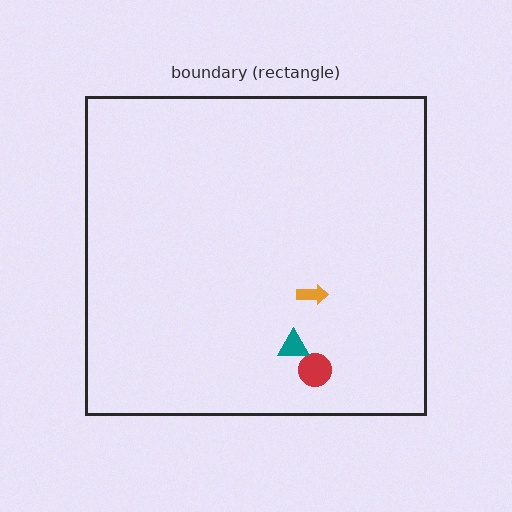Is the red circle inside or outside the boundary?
Inside.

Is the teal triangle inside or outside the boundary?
Inside.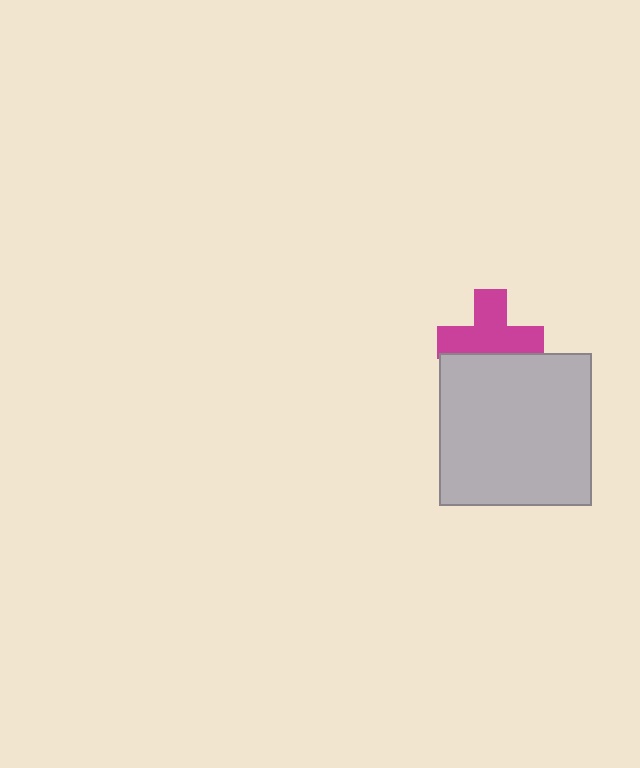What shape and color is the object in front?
The object in front is a light gray square.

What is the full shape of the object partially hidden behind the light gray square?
The partially hidden object is a magenta cross.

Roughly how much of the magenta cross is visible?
Most of it is visible (roughly 69%).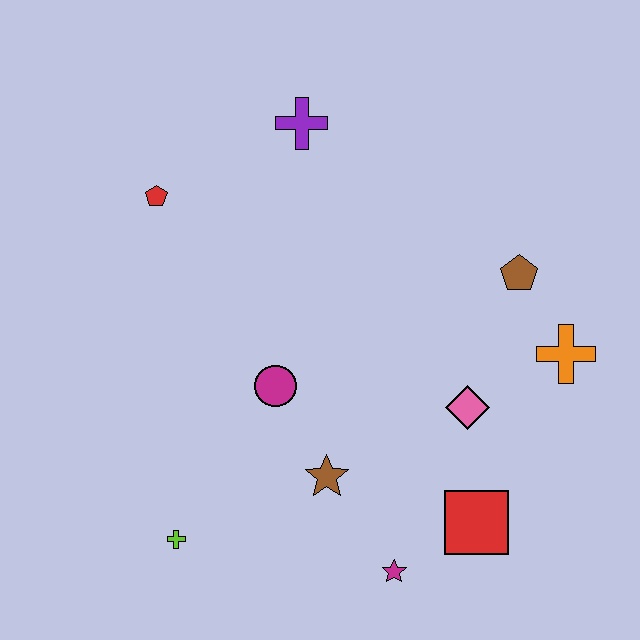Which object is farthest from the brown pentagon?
The lime cross is farthest from the brown pentagon.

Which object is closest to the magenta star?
The red square is closest to the magenta star.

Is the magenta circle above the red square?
Yes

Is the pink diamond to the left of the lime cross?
No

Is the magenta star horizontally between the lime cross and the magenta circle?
No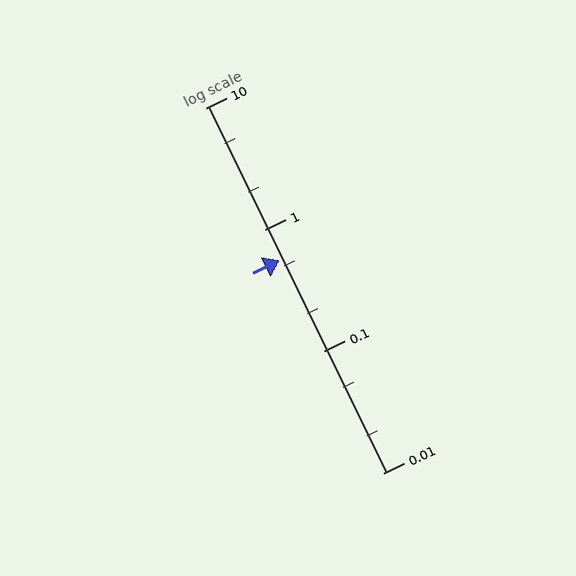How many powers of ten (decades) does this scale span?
The scale spans 3 decades, from 0.01 to 10.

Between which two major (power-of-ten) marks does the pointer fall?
The pointer is between 0.1 and 1.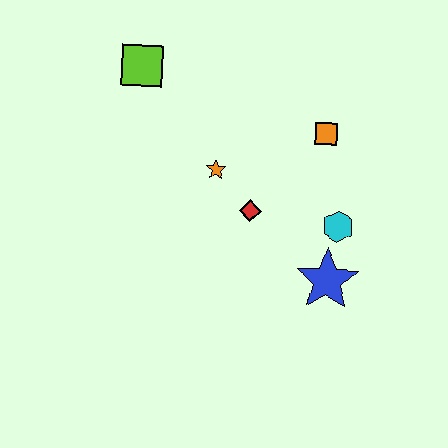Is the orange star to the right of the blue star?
No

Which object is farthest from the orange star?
The blue star is farthest from the orange star.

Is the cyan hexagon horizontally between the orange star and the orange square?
No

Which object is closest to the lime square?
The orange star is closest to the lime square.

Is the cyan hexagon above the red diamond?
No